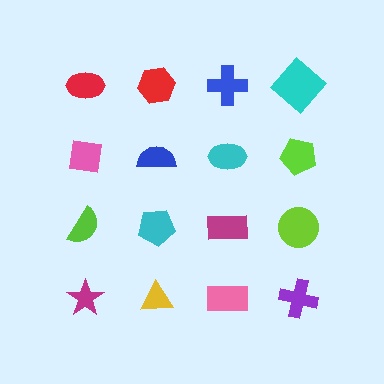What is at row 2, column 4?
A lime pentagon.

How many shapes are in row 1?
4 shapes.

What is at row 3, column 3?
A magenta rectangle.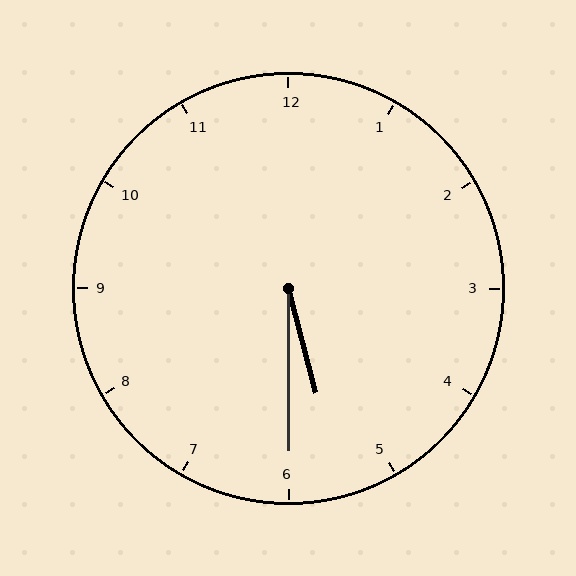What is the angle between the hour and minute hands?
Approximately 15 degrees.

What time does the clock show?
5:30.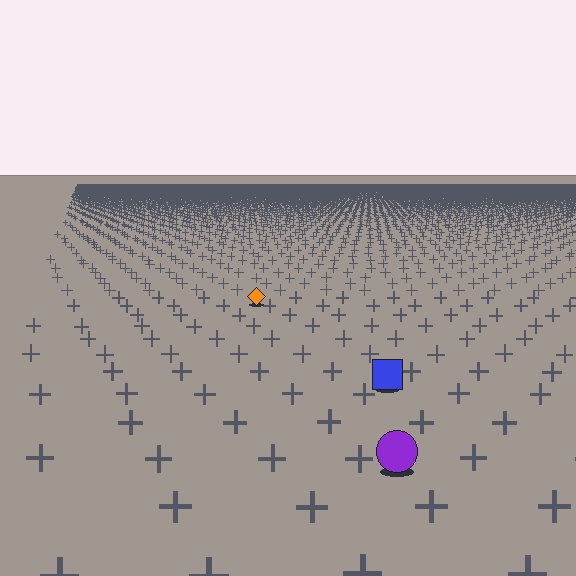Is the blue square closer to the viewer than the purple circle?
No. The purple circle is closer — you can tell from the texture gradient: the ground texture is coarser near it.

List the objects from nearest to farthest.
From nearest to farthest: the purple circle, the blue square, the orange diamond.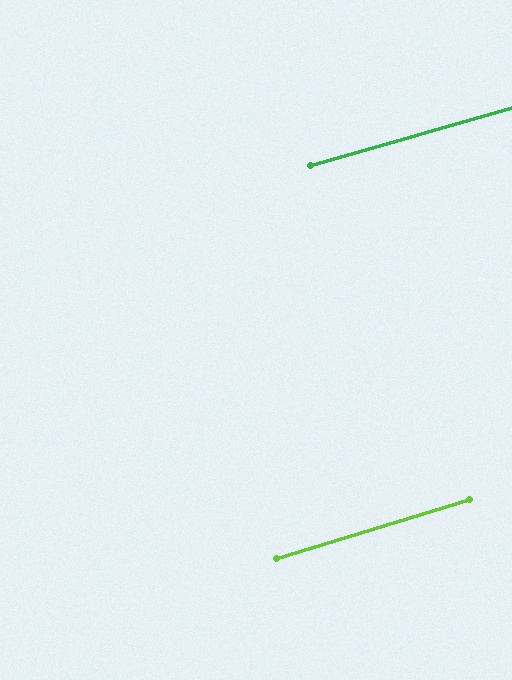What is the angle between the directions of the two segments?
Approximately 1 degree.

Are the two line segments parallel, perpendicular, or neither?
Parallel — their directions differ by only 0.9°.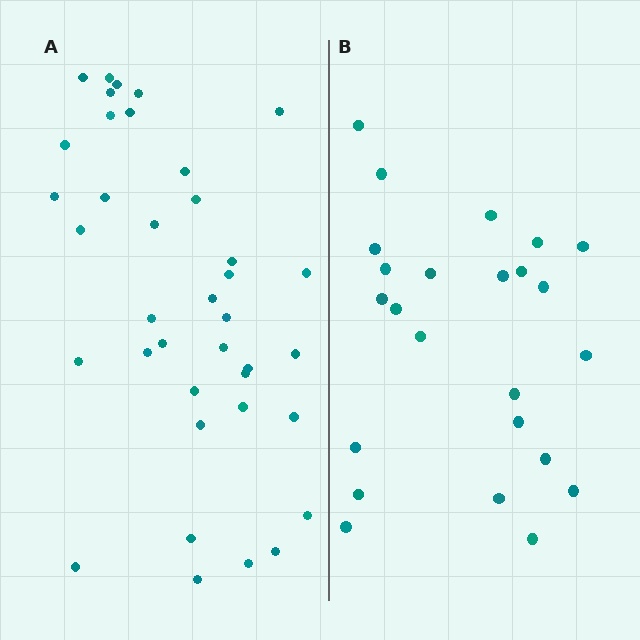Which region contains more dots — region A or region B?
Region A (the left region) has more dots.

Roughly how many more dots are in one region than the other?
Region A has approximately 15 more dots than region B.